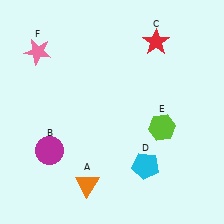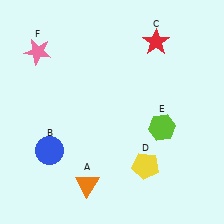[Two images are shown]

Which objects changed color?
B changed from magenta to blue. D changed from cyan to yellow.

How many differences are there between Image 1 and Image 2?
There are 2 differences between the two images.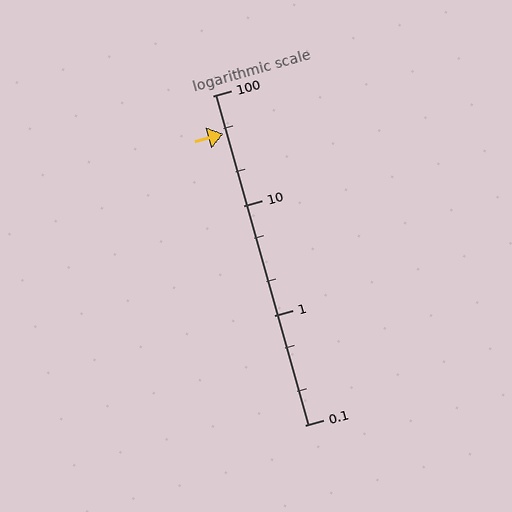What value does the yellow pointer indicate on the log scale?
The pointer indicates approximately 45.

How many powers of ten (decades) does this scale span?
The scale spans 3 decades, from 0.1 to 100.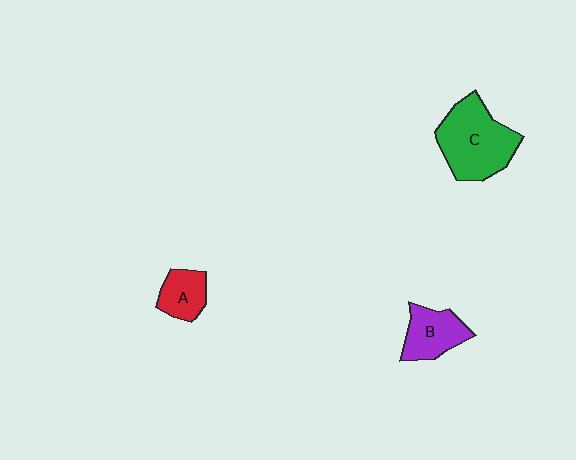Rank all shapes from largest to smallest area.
From largest to smallest: C (green), B (purple), A (red).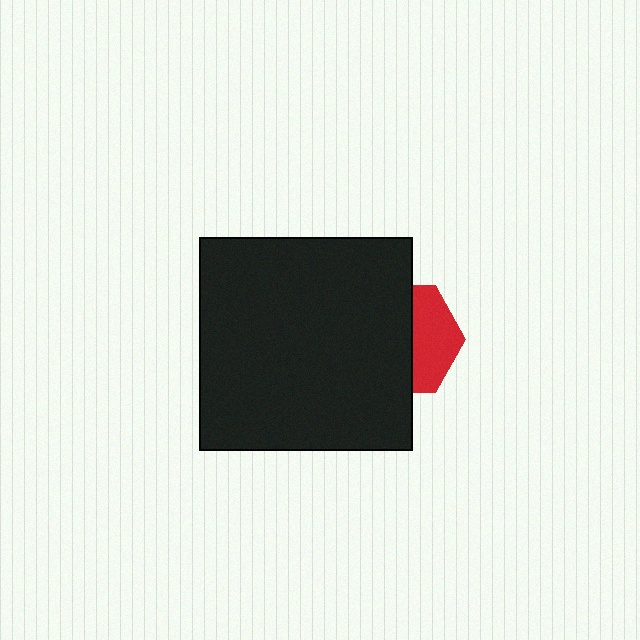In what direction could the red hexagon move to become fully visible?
The red hexagon could move right. That would shift it out from behind the black square entirely.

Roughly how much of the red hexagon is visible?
A small part of it is visible (roughly 40%).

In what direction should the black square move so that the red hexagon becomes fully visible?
The black square should move left. That is the shortest direction to clear the overlap and leave the red hexagon fully visible.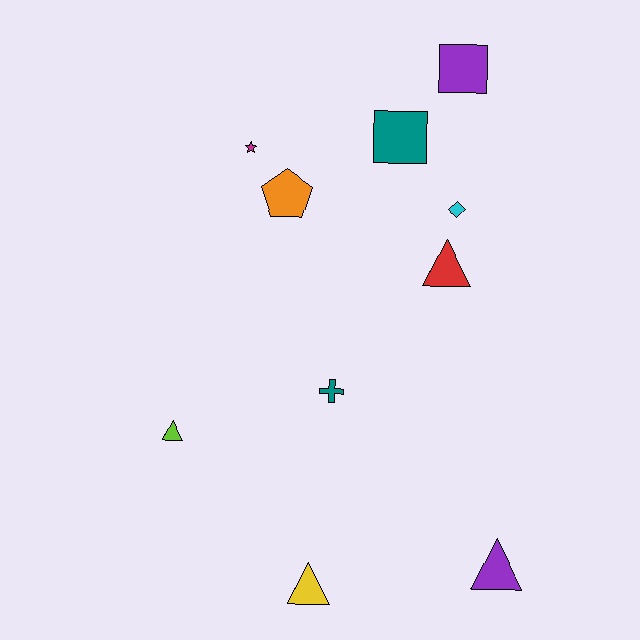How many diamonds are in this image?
There is 1 diamond.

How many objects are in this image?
There are 10 objects.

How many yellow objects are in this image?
There is 1 yellow object.